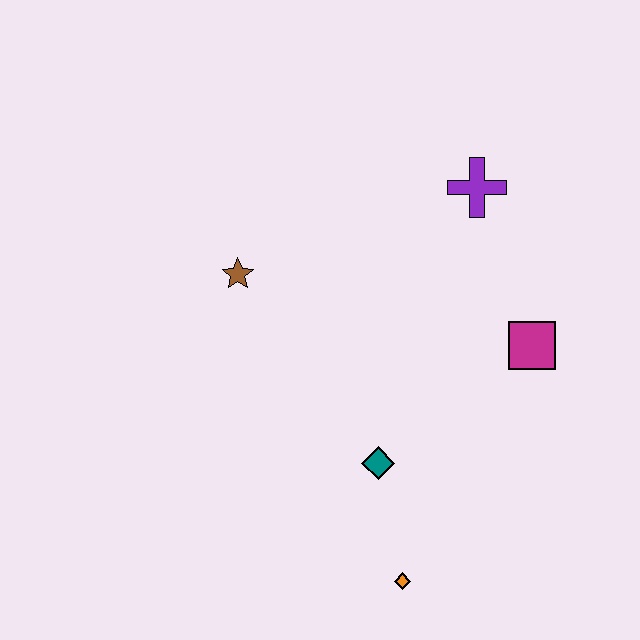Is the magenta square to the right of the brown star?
Yes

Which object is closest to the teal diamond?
The orange diamond is closest to the teal diamond.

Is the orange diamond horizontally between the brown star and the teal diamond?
No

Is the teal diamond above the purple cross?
No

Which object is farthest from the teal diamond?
The purple cross is farthest from the teal diamond.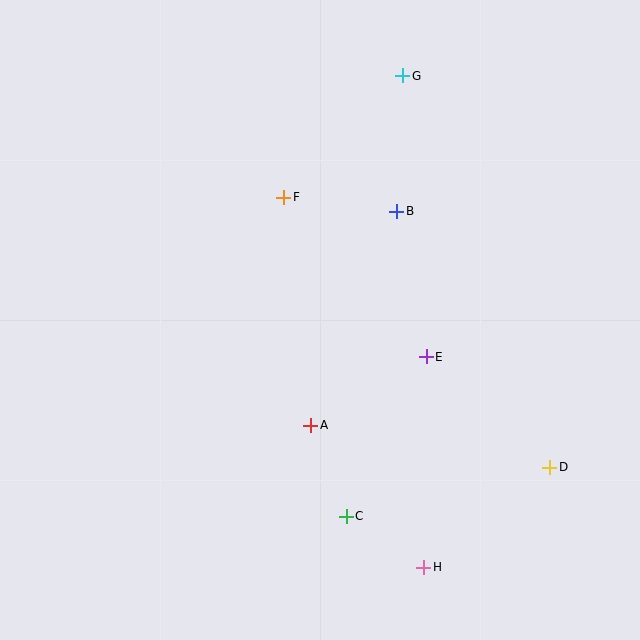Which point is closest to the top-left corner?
Point F is closest to the top-left corner.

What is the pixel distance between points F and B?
The distance between F and B is 114 pixels.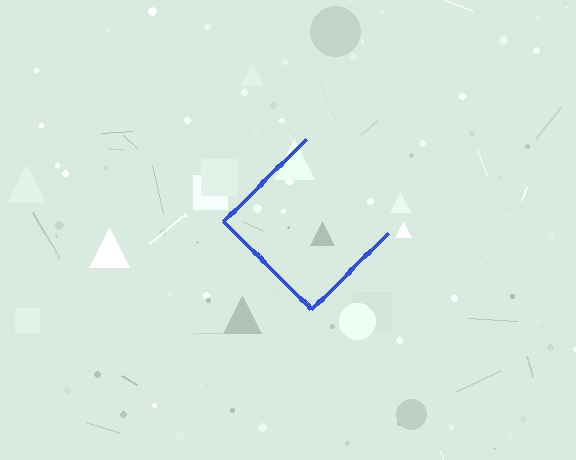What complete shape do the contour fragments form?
The contour fragments form a diamond.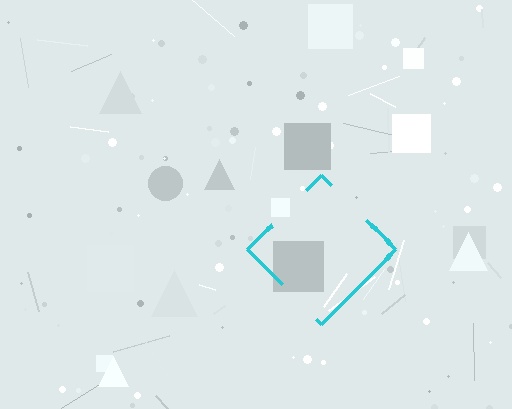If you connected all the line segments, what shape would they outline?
They would outline a diamond.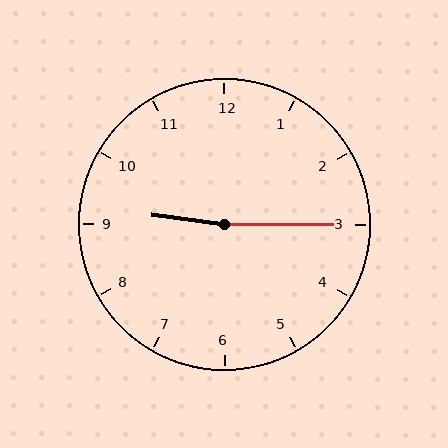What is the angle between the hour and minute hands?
Approximately 172 degrees.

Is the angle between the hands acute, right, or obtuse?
It is obtuse.